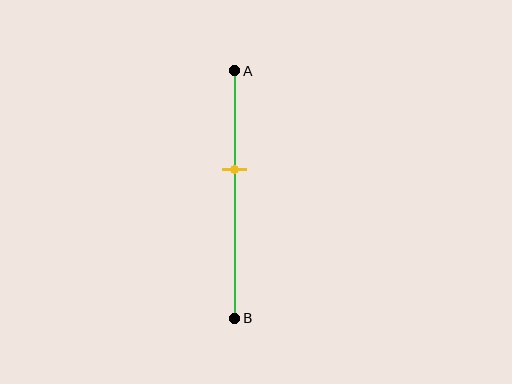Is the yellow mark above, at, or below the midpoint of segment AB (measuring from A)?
The yellow mark is above the midpoint of segment AB.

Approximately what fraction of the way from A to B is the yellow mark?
The yellow mark is approximately 40% of the way from A to B.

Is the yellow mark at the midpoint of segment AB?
No, the mark is at about 40% from A, not at the 50% midpoint.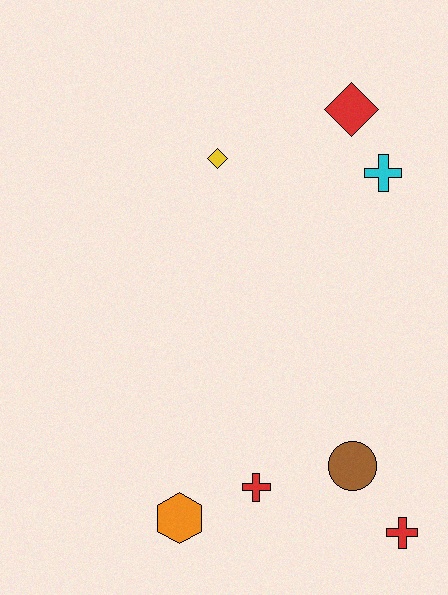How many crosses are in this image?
There are 3 crosses.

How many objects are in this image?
There are 7 objects.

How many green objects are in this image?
There are no green objects.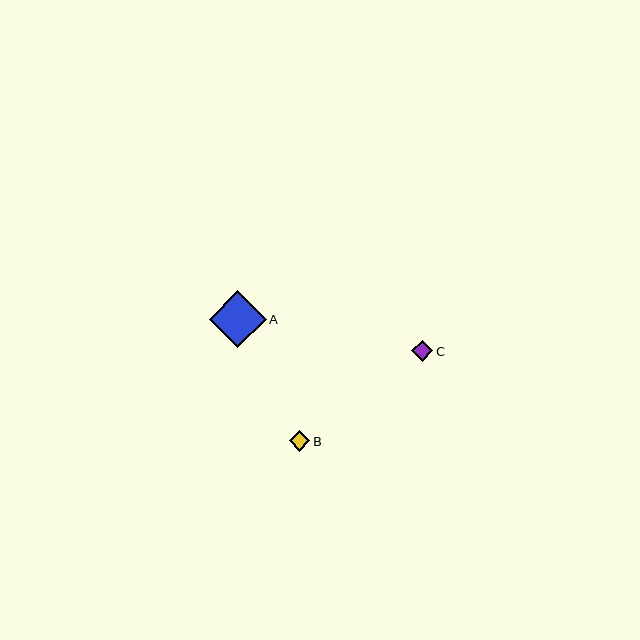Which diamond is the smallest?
Diamond B is the smallest with a size of approximately 20 pixels.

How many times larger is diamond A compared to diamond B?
Diamond A is approximately 2.8 times the size of diamond B.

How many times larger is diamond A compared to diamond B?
Diamond A is approximately 2.8 times the size of diamond B.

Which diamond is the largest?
Diamond A is the largest with a size of approximately 57 pixels.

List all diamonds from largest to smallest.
From largest to smallest: A, C, B.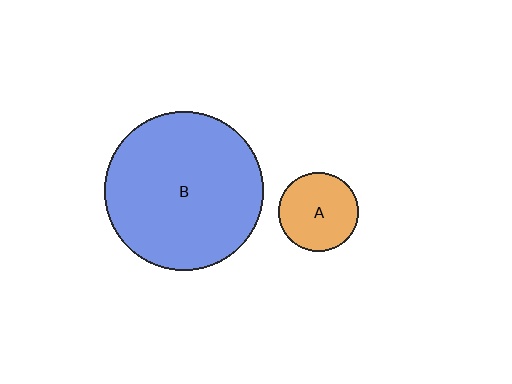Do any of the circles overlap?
No, none of the circles overlap.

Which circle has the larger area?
Circle B (blue).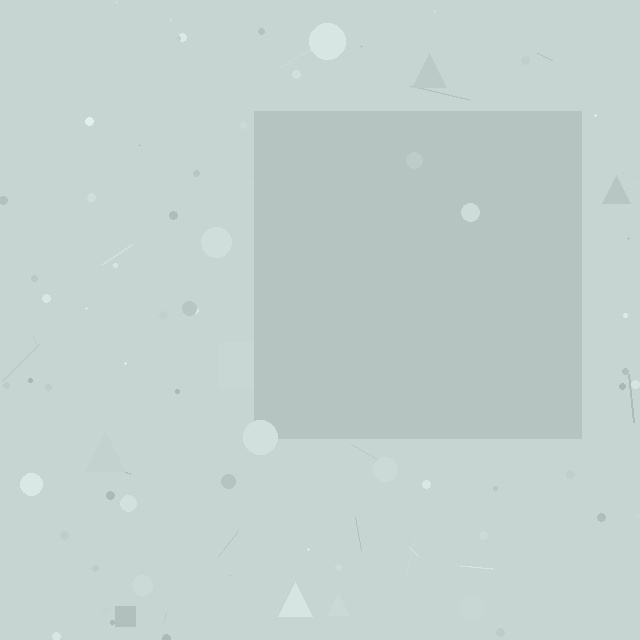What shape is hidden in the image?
A square is hidden in the image.